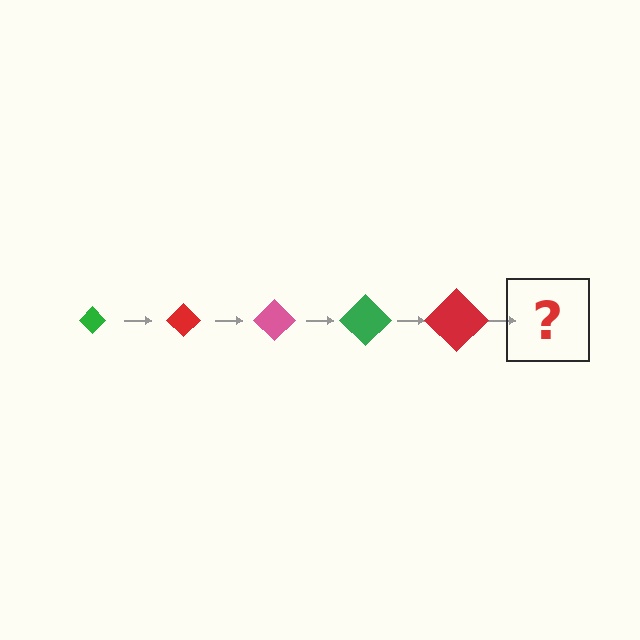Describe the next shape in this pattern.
It should be a pink diamond, larger than the previous one.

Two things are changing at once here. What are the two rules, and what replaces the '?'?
The two rules are that the diamond grows larger each step and the color cycles through green, red, and pink. The '?' should be a pink diamond, larger than the previous one.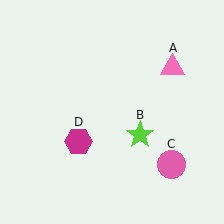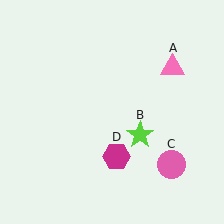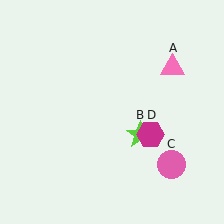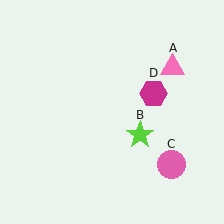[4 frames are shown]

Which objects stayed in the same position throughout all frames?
Pink triangle (object A) and lime star (object B) and pink circle (object C) remained stationary.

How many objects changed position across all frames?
1 object changed position: magenta hexagon (object D).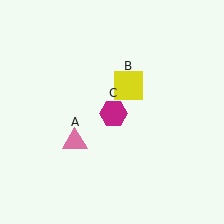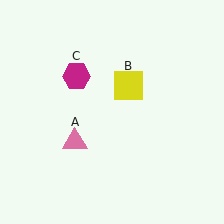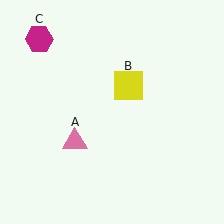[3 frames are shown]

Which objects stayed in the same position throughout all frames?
Pink triangle (object A) and yellow square (object B) remained stationary.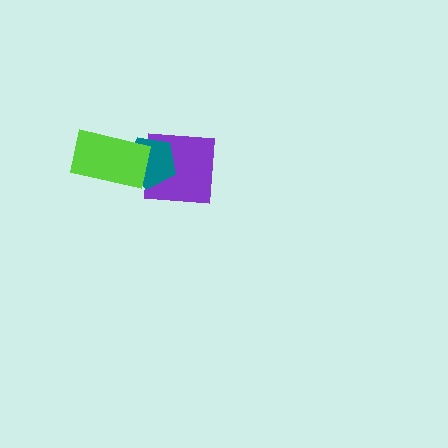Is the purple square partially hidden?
Yes, it is partially covered by another shape.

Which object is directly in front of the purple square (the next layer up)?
The teal pentagon is directly in front of the purple square.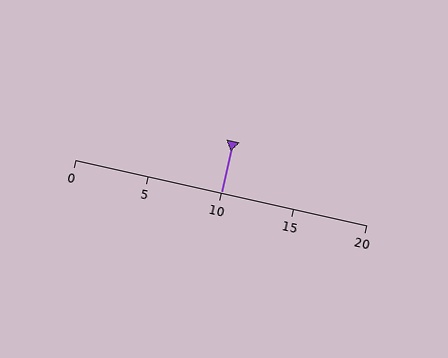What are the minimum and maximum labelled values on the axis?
The axis runs from 0 to 20.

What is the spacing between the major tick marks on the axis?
The major ticks are spaced 5 apart.